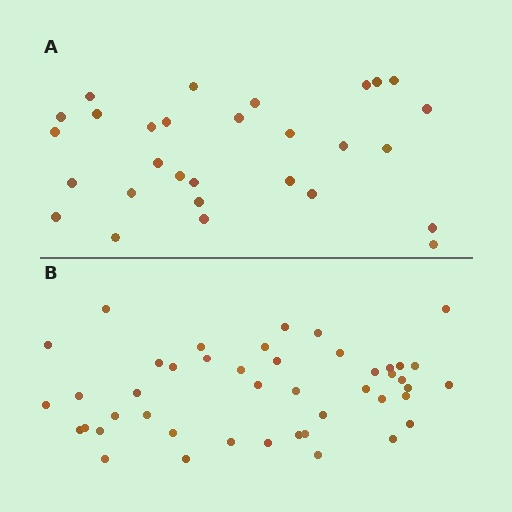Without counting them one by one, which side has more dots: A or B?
Region B (the bottom region) has more dots.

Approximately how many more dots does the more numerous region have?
Region B has approximately 15 more dots than region A.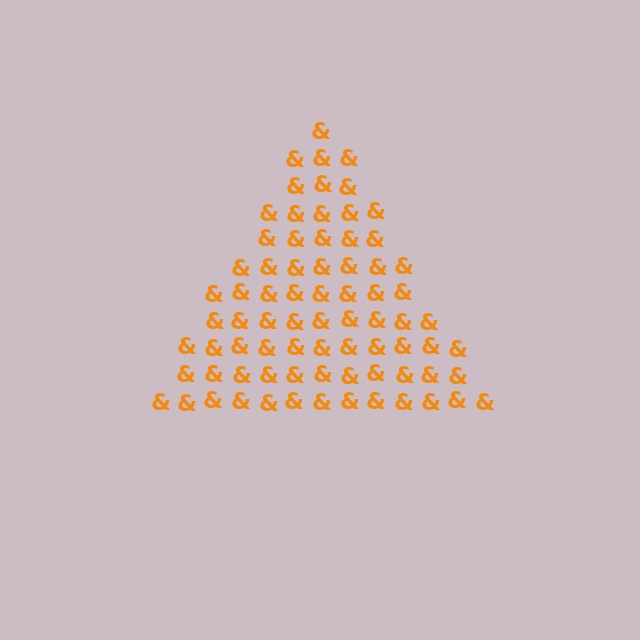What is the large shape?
The large shape is a triangle.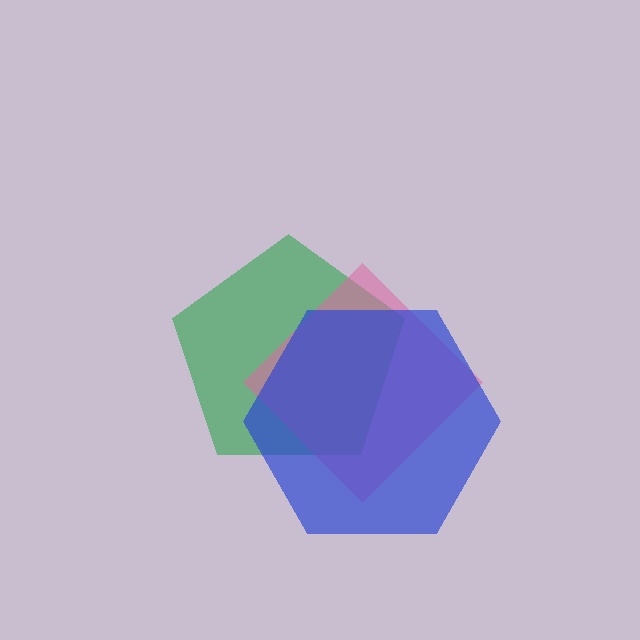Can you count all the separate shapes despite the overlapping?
Yes, there are 3 separate shapes.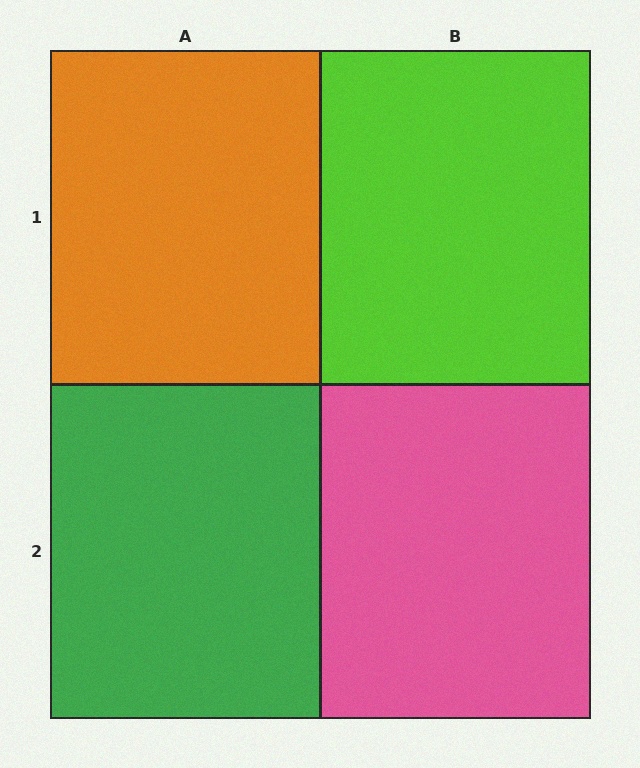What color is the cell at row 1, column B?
Lime.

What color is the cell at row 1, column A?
Orange.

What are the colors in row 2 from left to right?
Green, pink.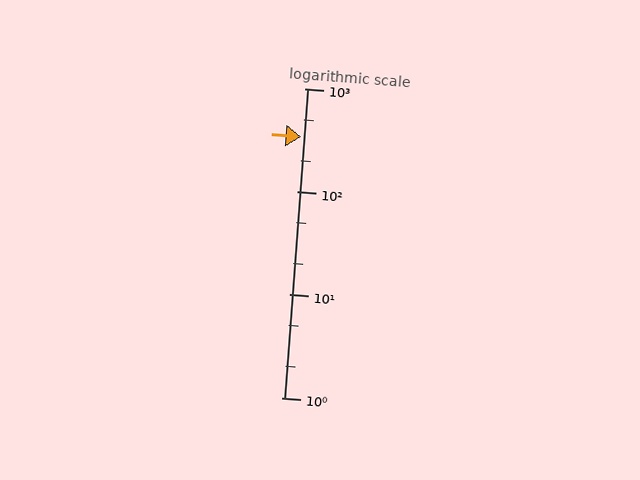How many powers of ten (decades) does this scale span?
The scale spans 3 decades, from 1 to 1000.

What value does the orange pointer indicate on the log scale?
The pointer indicates approximately 340.